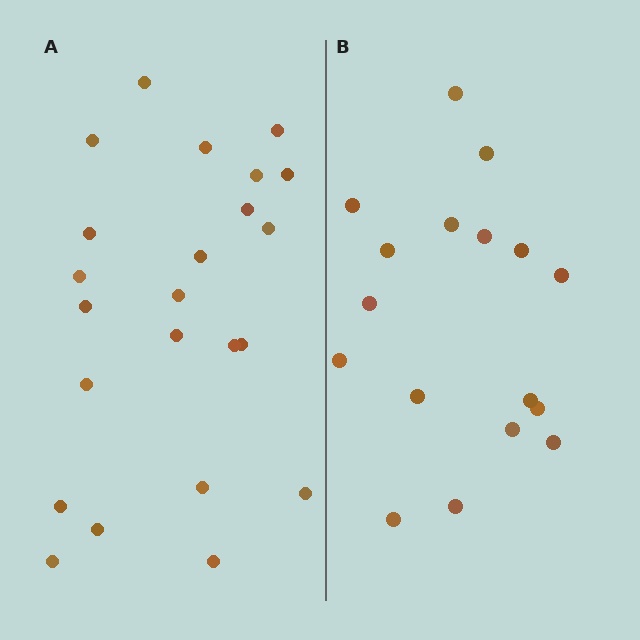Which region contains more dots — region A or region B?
Region A (the left region) has more dots.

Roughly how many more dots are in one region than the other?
Region A has about 6 more dots than region B.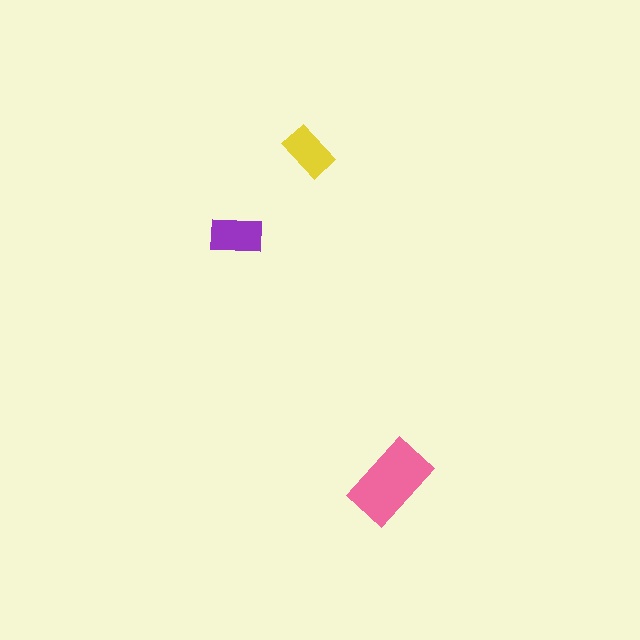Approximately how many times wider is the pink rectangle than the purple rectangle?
About 1.5 times wider.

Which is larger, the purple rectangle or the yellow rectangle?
The purple one.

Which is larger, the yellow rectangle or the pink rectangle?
The pink one.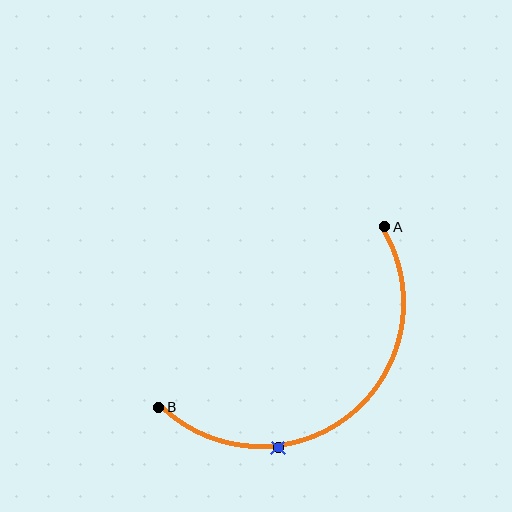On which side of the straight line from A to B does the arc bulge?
The arc bulges below and to the right of the straight line connecting A and B.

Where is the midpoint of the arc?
The arc midpoint is the point on the curve farthest from the straight line joining A and B. It sits below and to the right of that line.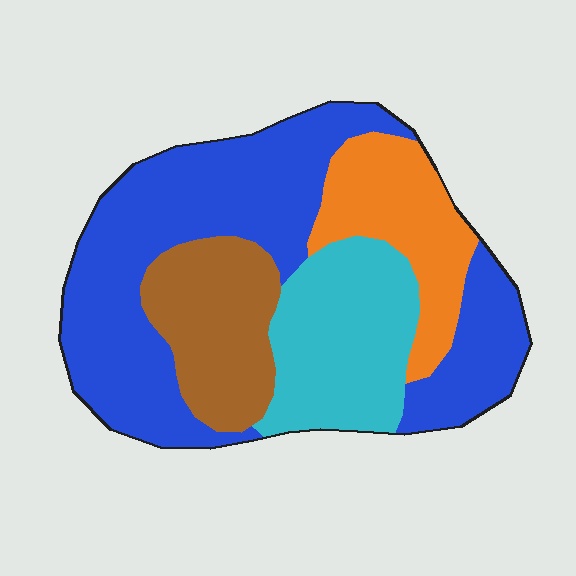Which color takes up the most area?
Blue, at roughly 50%.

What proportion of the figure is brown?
Brown takes up about one sixth (1/6) of the figure.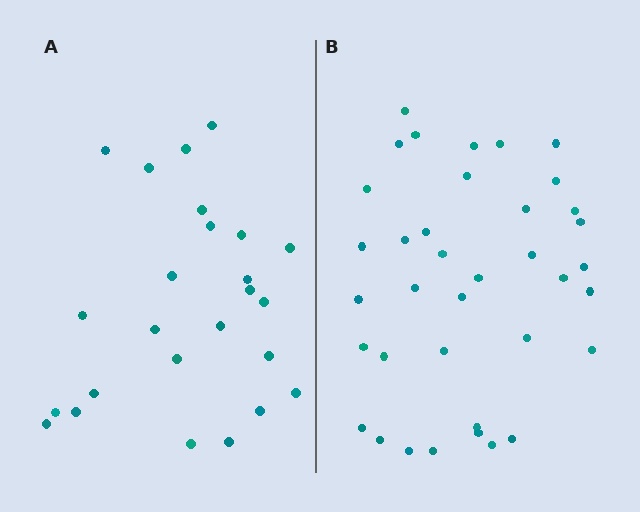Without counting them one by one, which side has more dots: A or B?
Region B (the right region) has more dots.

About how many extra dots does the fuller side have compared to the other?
Region B has roughly 12 or so more dots than region A.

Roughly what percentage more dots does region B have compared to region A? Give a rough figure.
About 50% more.